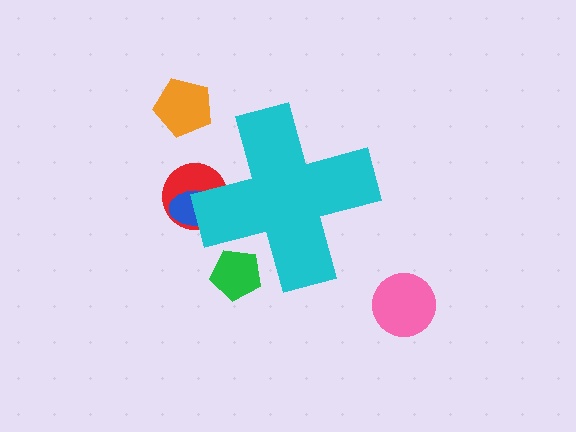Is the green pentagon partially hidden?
Yes, the green pentagon is partially hidden behind the cyan cross.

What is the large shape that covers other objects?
A cyan cross.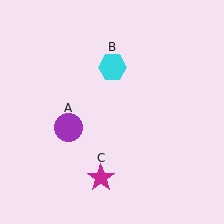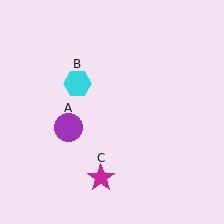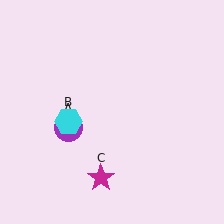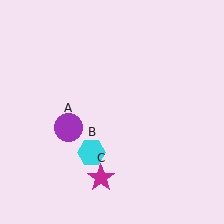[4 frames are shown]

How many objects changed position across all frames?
1 object changed position: cyan hexagon (object B).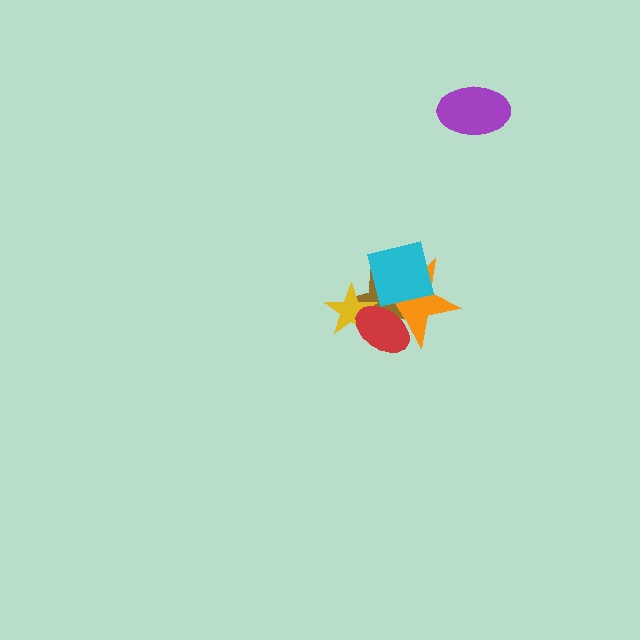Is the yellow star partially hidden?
Yes, it is partially covered by another shape.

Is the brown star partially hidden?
Yes, it is partially covered by another shape.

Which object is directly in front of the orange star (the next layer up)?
The brown star is directly in front of the orange star.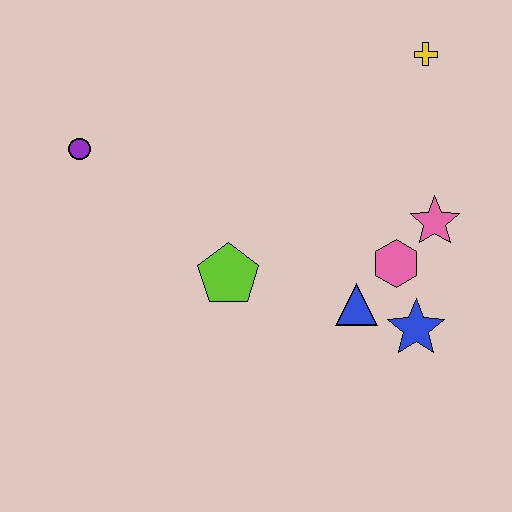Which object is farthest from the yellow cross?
The purple circle is farthest from the yellow cross.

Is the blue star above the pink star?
No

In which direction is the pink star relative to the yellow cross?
The pink star is below the yellow cross.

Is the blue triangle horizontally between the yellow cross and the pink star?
No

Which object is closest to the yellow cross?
The pink star is closest to the yellow cross.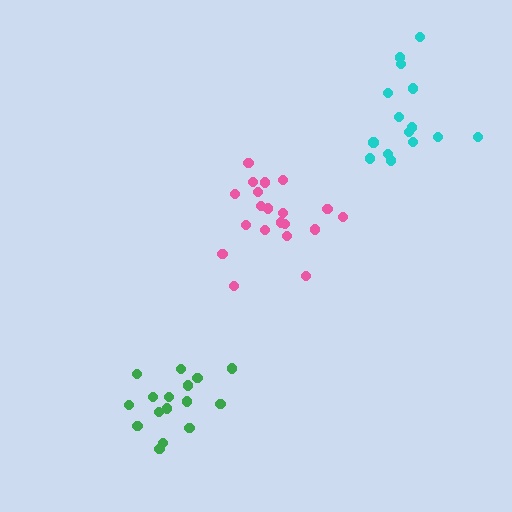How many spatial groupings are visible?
There are 3 spatial groupings.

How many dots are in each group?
Group 1: 16 dots, Group 2: 15 dots, Group 3: 20 dots (51 total).